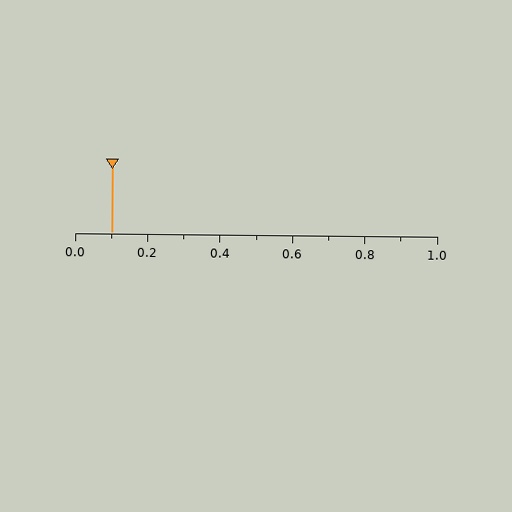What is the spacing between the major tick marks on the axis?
The major ticks are spaced 0.2 apart.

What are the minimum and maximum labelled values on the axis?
The axis runs from 0.0 to 1.0.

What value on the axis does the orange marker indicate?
The marker indicates approximately 0.1.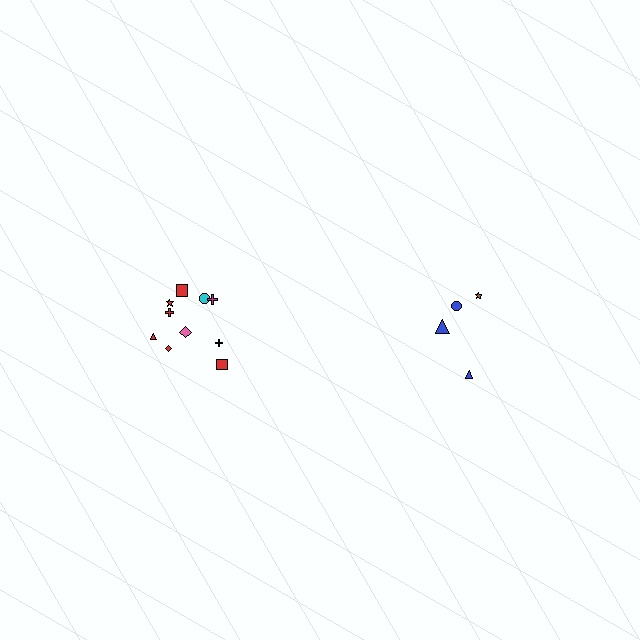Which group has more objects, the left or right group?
The left group.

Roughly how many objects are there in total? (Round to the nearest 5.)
Roughly 15 objects in total.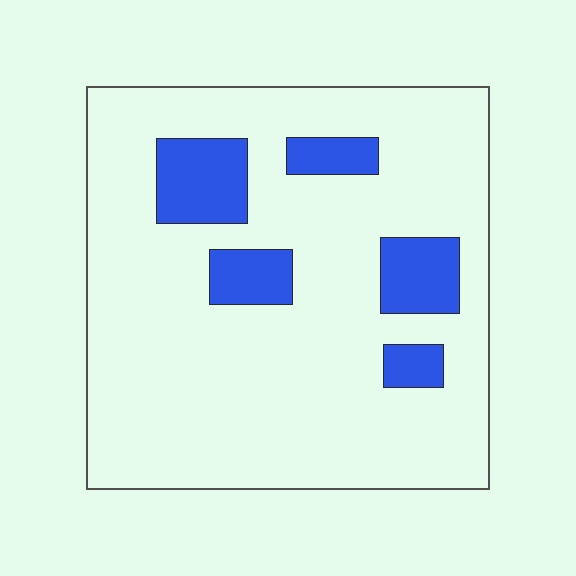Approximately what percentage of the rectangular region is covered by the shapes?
Approximately 15%.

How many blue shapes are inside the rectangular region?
5.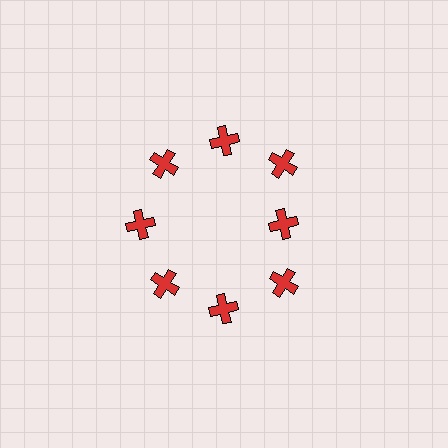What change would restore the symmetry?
The symmetry would be restored by moving it outward, back onto the ring so that all 8 crosses sit at equal angles and equal distance from the center.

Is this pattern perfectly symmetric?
No. The 8 red crosses are arranged in a ring, but one element near the 3 o'clock position is pulled inward toward the center, breaking the 8-fold rotational symmetry.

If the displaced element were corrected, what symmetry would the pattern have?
It would have 8-fold rotational symmetry — the pattern would map onto itself every 45 degrees.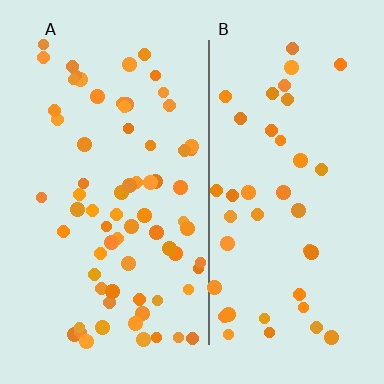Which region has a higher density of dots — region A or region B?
A (the left).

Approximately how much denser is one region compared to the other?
Approximately 1.7× — region A over region B.